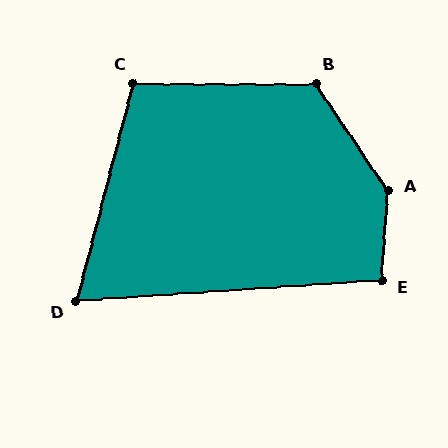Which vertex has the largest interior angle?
A, at approximately 142 degrees.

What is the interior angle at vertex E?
Approximately 98 degrees (obtuse).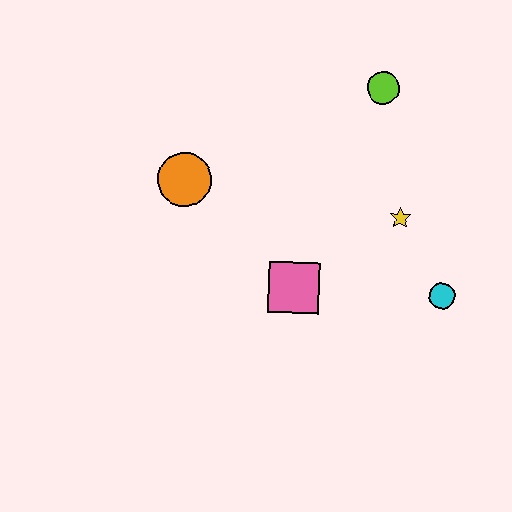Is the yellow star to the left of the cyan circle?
Yes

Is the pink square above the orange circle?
No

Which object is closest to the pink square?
The yellow star is closest to the pink square.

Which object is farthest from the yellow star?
The orange circle is farthest from the yellow star.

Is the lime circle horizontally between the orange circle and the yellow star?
Yes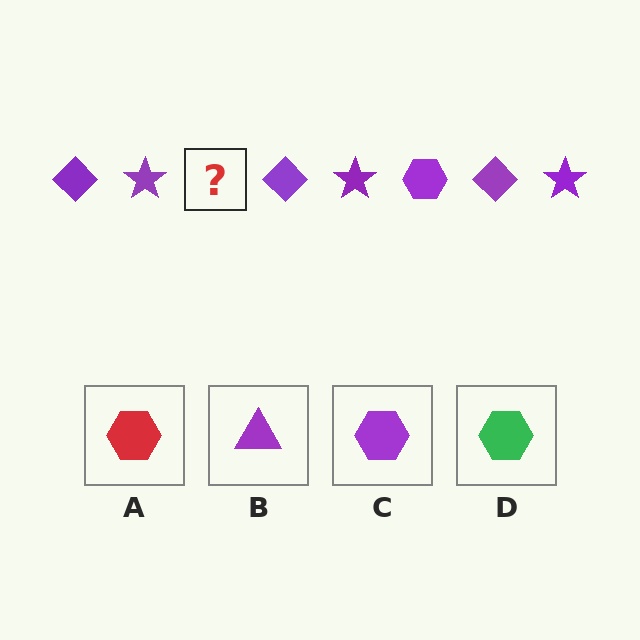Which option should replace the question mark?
Option C.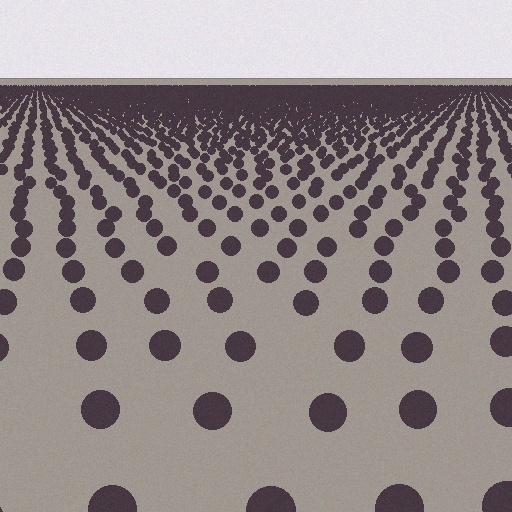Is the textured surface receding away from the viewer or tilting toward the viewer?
The surface is receding away from the viewer. Texture elements get smaller and denser toward the top.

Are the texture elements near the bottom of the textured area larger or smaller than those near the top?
Larger. Near the bottom, elements are closer to the viewer and appear at a bigger on-screen size.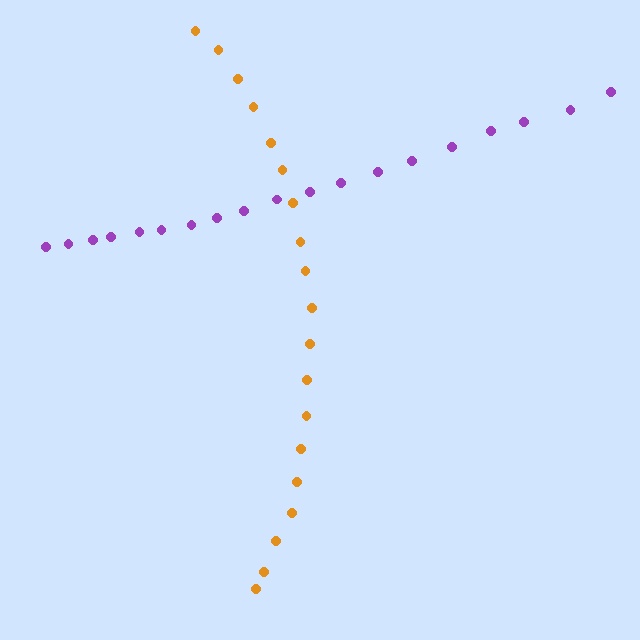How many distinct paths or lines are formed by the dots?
There are 2 distinct paths.